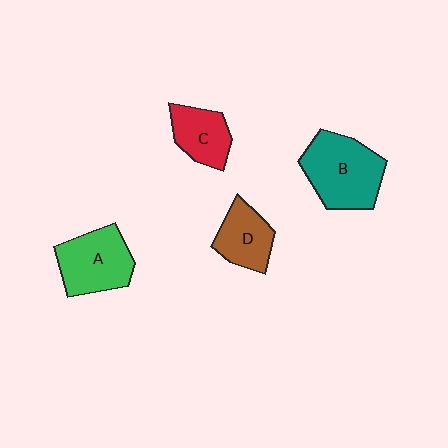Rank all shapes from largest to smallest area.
From largest to smallest: B (teal), A (green), D (brown), C (red).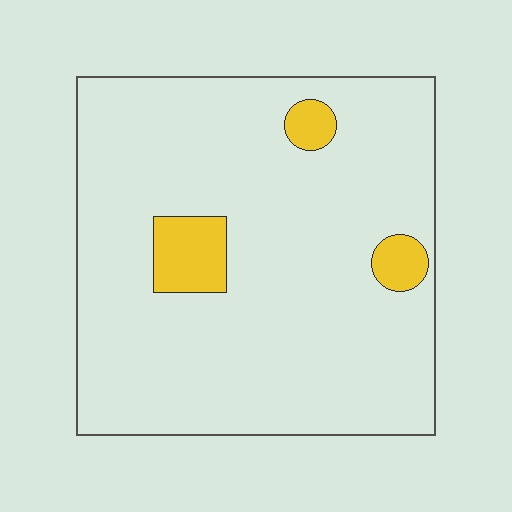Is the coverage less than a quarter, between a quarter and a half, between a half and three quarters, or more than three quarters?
Less than a quarter.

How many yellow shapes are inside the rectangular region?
3.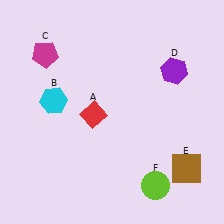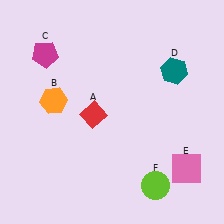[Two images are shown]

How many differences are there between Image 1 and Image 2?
There are 3 differences between the two images.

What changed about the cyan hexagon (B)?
In Image 1, B is cyan. In Image 2, it changed to orange.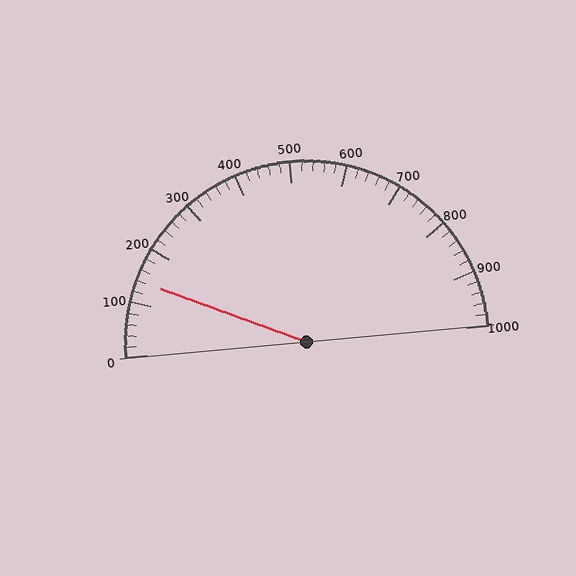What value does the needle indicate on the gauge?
The needle indicates approximately 140.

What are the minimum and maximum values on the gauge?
The gauge ranges from 0 to 1000.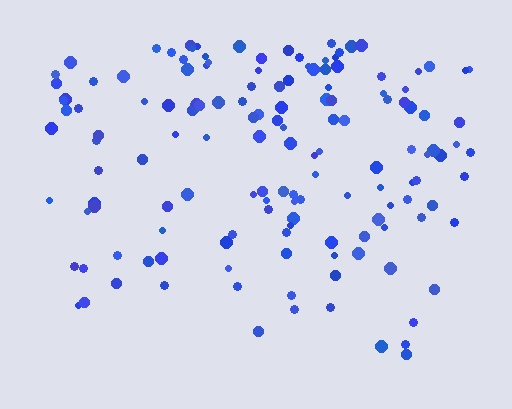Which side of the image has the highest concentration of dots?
The top.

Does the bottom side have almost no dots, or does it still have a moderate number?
Still a moderate number, just noticeably fewer than the top.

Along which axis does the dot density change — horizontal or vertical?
Vertical.